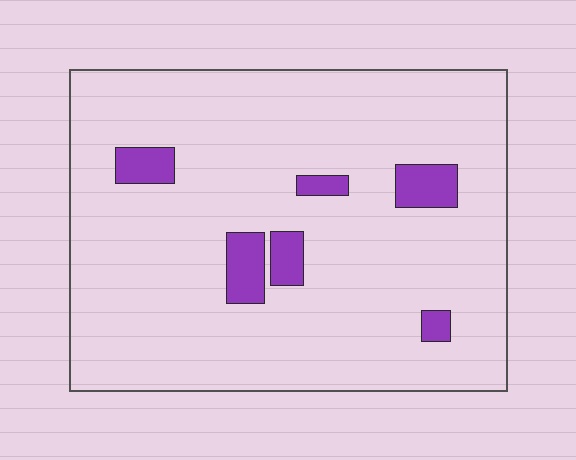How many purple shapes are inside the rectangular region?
6.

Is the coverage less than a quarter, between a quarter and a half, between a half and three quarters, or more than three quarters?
Less than a quarter.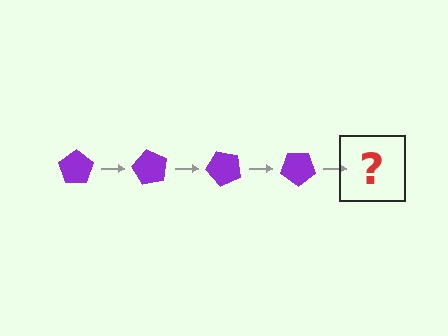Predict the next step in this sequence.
The next step is a purple pentagon rotated 240 degrees.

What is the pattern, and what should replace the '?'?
The pattern is that the pentagon rotates 60 degrees each step. The '?' should be a purple pentagon rotated 240 degrees.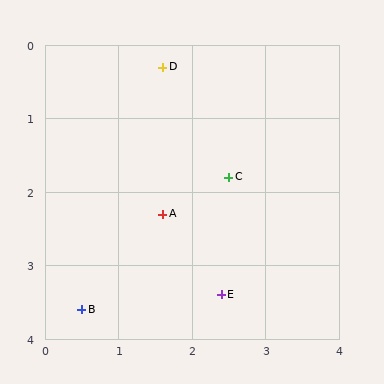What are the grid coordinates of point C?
Point C is at approximately (2.5, 1.8).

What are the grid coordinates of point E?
Point E is at approximately (2.4, 3.4).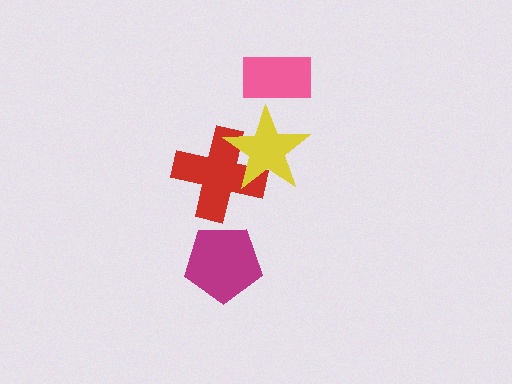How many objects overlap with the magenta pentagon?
0 objects overlap with the magenta pentagon.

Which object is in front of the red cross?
The yellow star is in front of the red cross.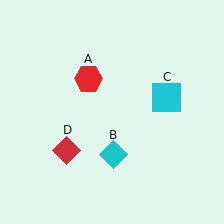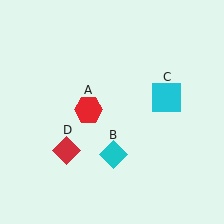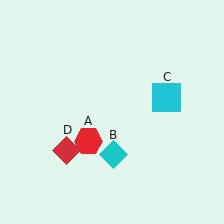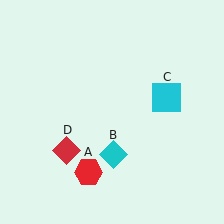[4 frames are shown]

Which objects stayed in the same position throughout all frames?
Cyan diamond (object B) and cyan square (object C) and red diamond (object D) remained stationary.